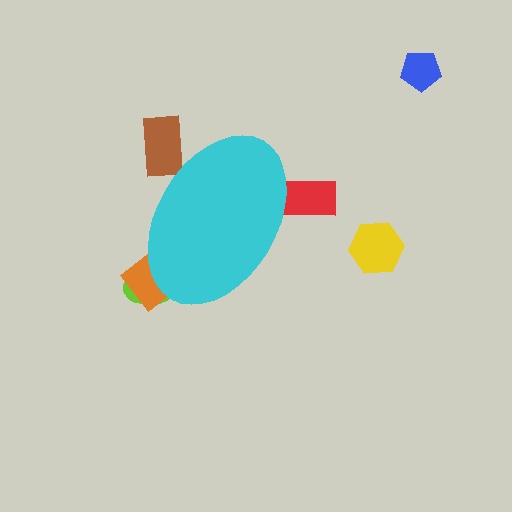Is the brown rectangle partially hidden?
Yes, the brown rectangle is partially hidden behind the cyan ellipse.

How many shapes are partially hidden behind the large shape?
4 shapes are partially hidden.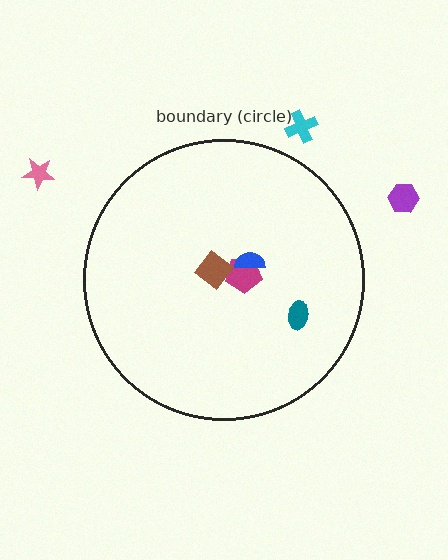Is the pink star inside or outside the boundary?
Outside.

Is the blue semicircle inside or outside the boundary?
Inside.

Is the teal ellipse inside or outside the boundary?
Inside.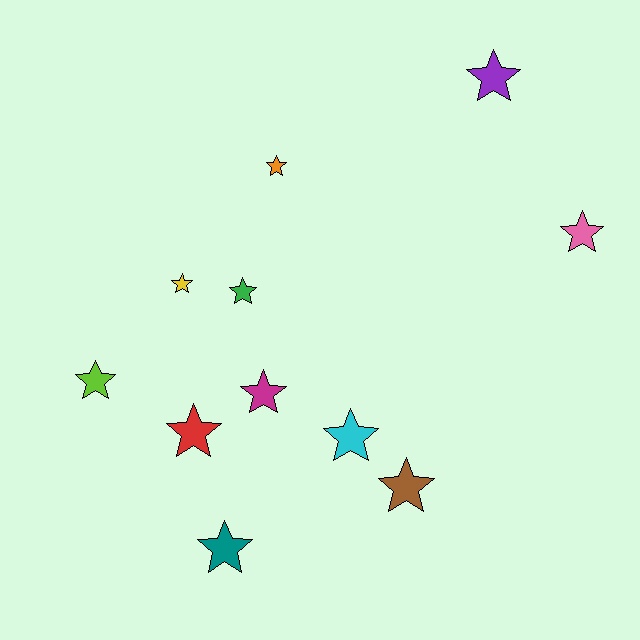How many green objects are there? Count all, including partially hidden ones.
There is 1 green object.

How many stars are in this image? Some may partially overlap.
There are 11 stars.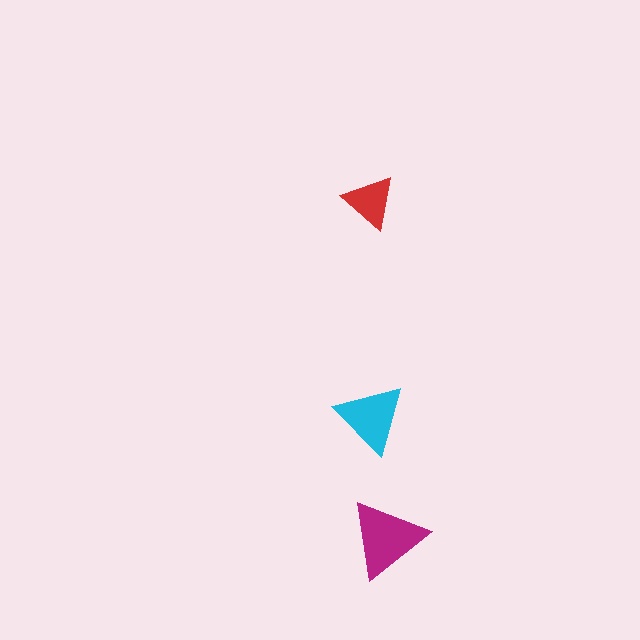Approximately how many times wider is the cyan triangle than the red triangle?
About 1.5 times wider.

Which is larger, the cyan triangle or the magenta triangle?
The magenta one.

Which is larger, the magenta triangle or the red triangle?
The magenta one.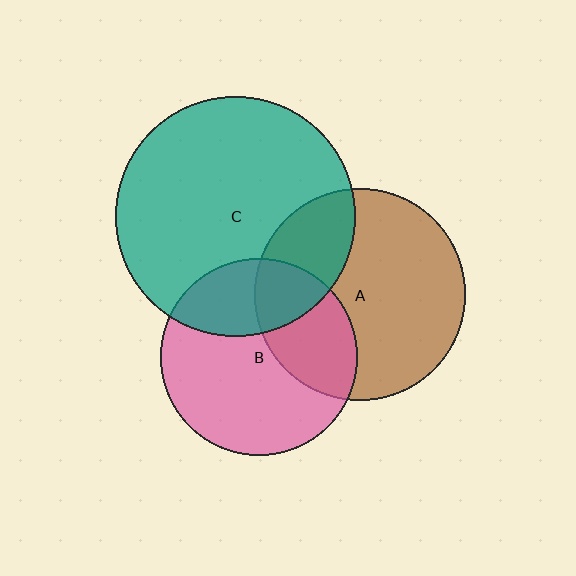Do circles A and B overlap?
Yes.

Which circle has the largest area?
Circle C (teal).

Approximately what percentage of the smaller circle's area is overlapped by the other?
Approximately 35%.